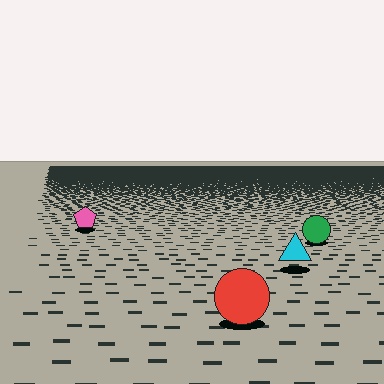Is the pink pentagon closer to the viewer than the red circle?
No. The red circle is closer — you can tell from the texture gradient: the ground texture is coarser near it.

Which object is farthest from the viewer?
The pink pentagon is farthest from the viewer. It appears smaller and the ground texture around it is denser.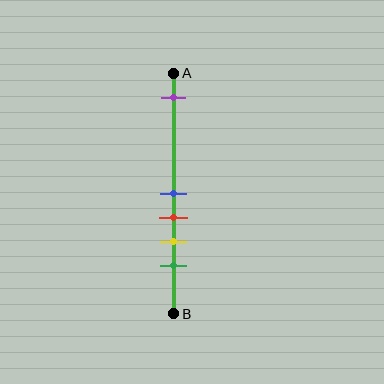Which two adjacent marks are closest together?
The blue and red marks are the closest adjacent pair.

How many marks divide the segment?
There are 5 marks dividing the segment.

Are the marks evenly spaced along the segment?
No, the marks are not evenly spaced.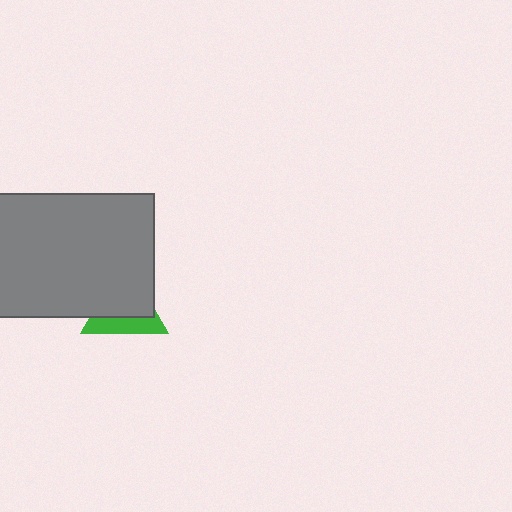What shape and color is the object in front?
The object in front is a gray rectangle.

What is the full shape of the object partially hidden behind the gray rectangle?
The partially hidden object is a green triangle.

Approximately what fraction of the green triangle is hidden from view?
Roughly 62% of the green triangle is hidden behind the gray rectangle.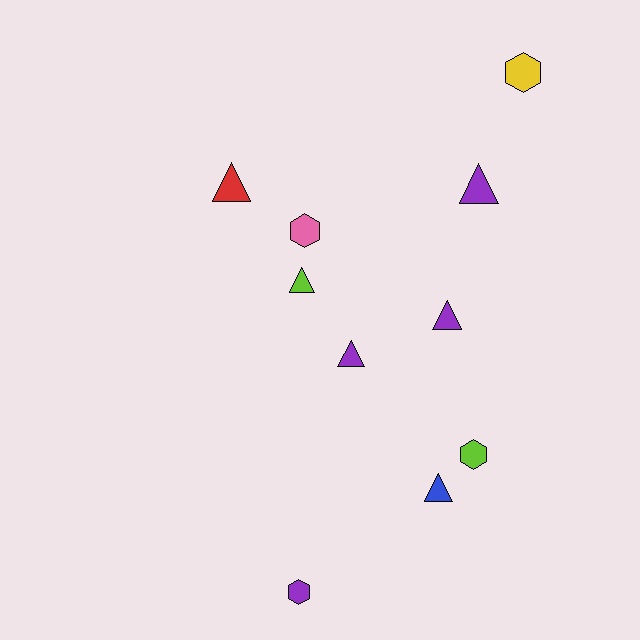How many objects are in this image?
There are 10 objects.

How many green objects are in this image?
There are no green objects.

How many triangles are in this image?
There are 6 triangles.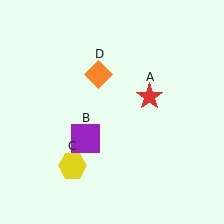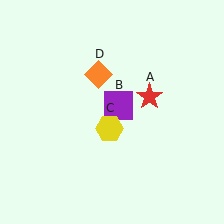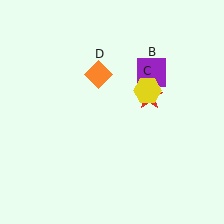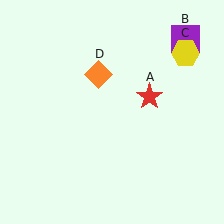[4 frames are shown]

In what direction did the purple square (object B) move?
The purple square (object B) moved up and to the right.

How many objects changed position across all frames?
2 objects changed position: purple square (object B), yellow hexagon (object C).